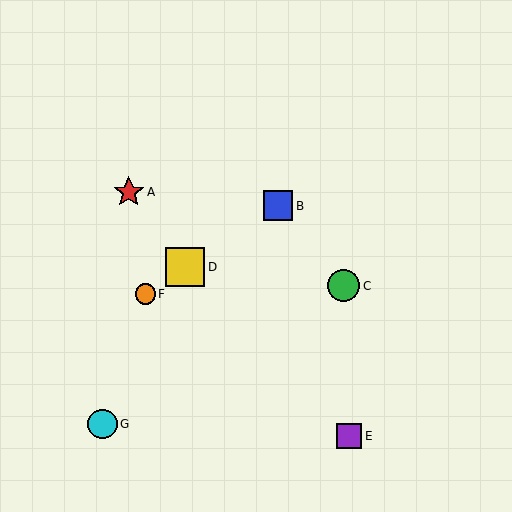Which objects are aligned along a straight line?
Objects B, D, F are aligned along a straight line.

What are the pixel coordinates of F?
Object F is at (145, 294).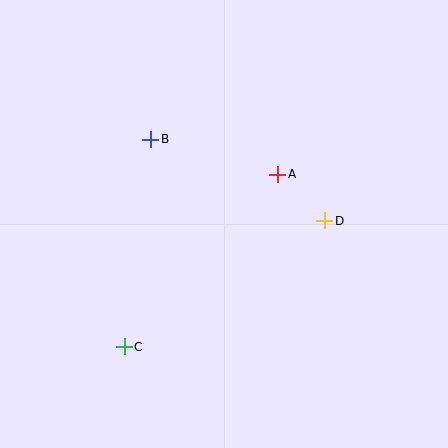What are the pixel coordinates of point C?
Point C is at (124, 347).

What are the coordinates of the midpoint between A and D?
The midpoint between A and D is at (301, 198).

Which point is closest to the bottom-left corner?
Point C is closest to the bottom-left corner.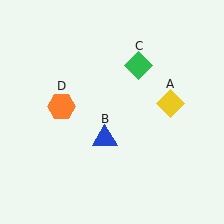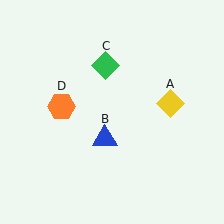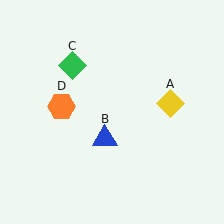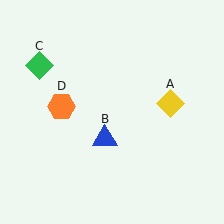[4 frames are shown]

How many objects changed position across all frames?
1 object changed position: green diamond (object C).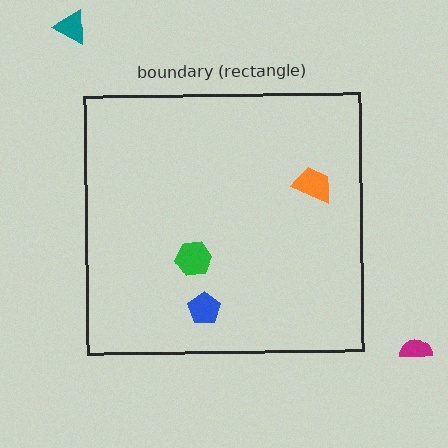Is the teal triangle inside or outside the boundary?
Outside.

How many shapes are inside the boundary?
3 inside, 2 outside.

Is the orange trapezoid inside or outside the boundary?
Inside.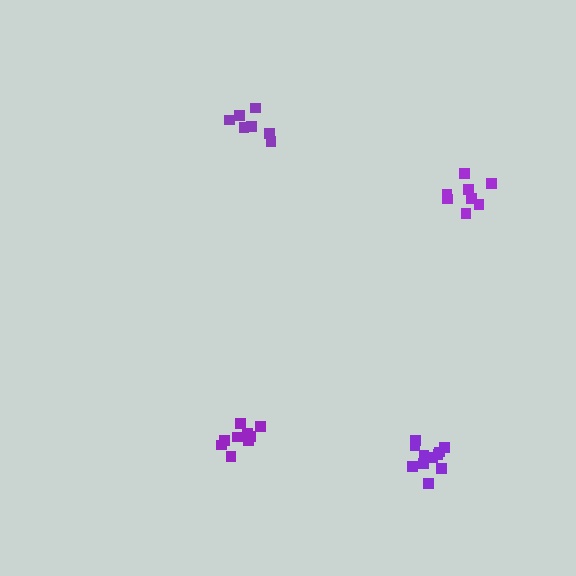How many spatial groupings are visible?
There are 4 spatial groupings.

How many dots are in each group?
Group 1: 7 dots, Group 2: 9 dots, Group 3: 11 dots, Group 4: 8 dots (35 total).